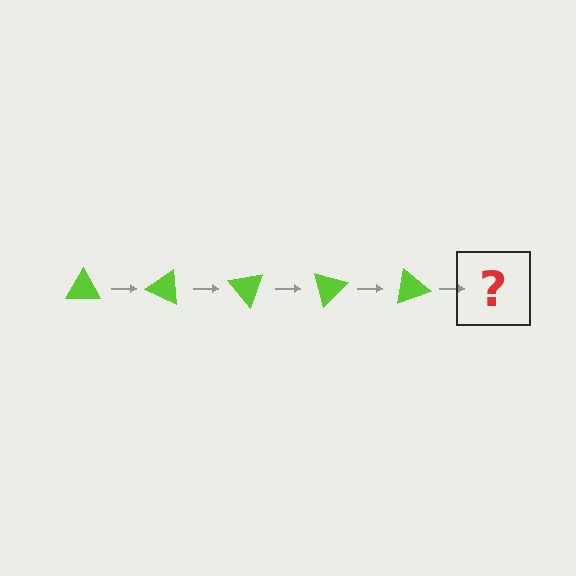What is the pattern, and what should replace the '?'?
The pattern is that the triangle rotates 25 degrees each step. The '?' should be a lime triangle rotated 125 degrees.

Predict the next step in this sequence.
The next step is a lime triangle rotated 125 degrees.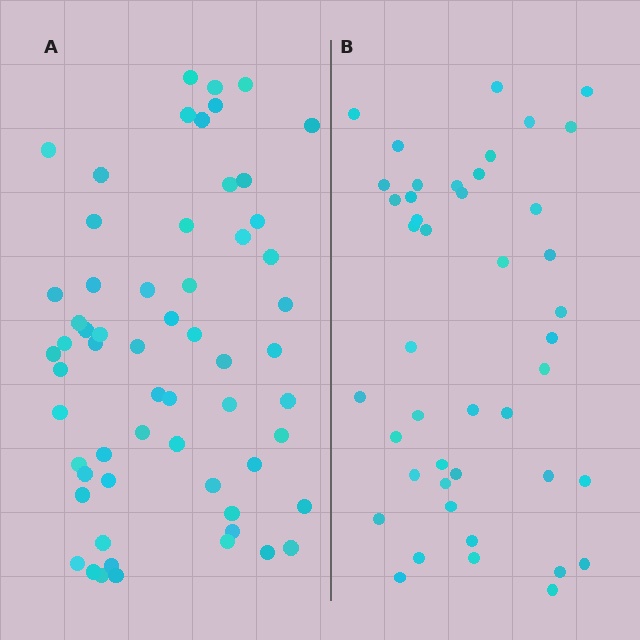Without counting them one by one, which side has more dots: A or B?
Region A (the left region) has more dots.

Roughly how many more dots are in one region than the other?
Region A has approximately 15 more dots than region B.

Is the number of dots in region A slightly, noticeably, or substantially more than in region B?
Region A has noticeably more, but not dramatically so. The ratio is roughly 1.4 to 1.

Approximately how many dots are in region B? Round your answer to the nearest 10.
About 40 dots. (The exact count is 44, which rounds to 40.)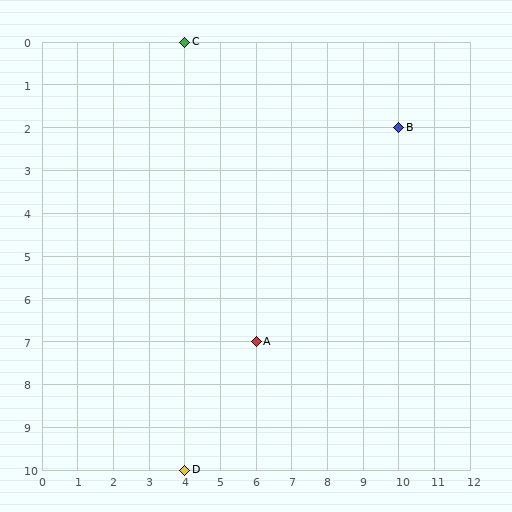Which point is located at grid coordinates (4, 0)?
Point C is at (4, 0).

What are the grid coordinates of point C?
Point C is at grid coordinates (4, 0).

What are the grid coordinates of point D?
Point D is at grid coordinates (4, 10).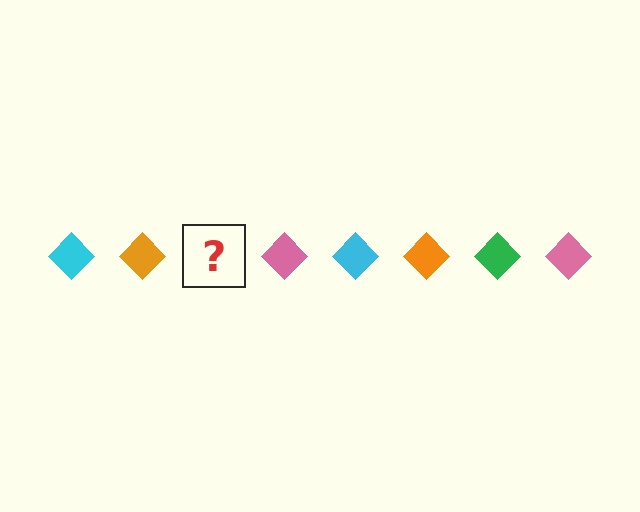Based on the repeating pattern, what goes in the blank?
The blank should be a green diamond.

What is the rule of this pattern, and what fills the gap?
The rule is that the pattern cycles through cyan, orange, green, pink diamonds. The gap should be filled with a green diamond.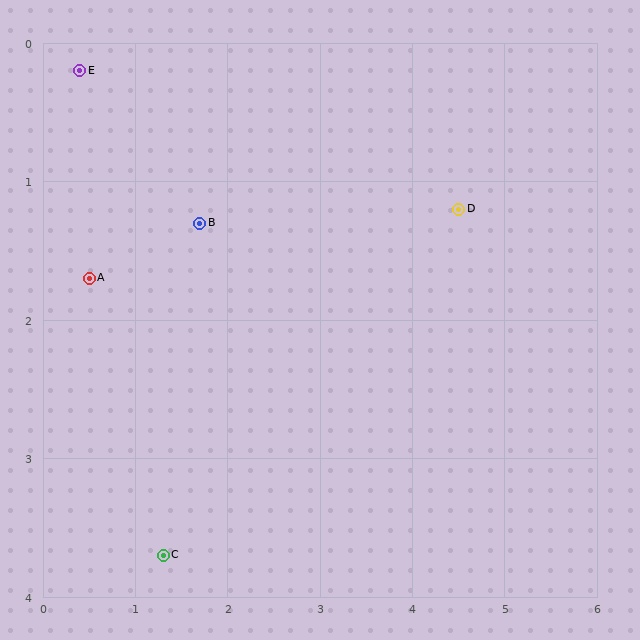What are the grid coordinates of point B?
Point B is at approximately (1.7, 1.3).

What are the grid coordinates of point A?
Point A is at approximately (0.5, 1.7).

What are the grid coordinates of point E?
Point E is at approximately (0.4, 0.2).